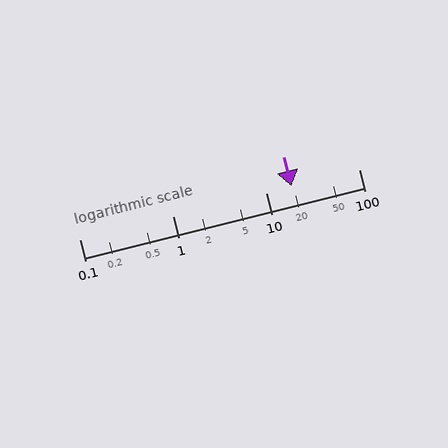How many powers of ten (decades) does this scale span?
The scale spans 3 decades, from 0.1 to 100.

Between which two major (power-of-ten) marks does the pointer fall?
The pointer is between 10 and 100.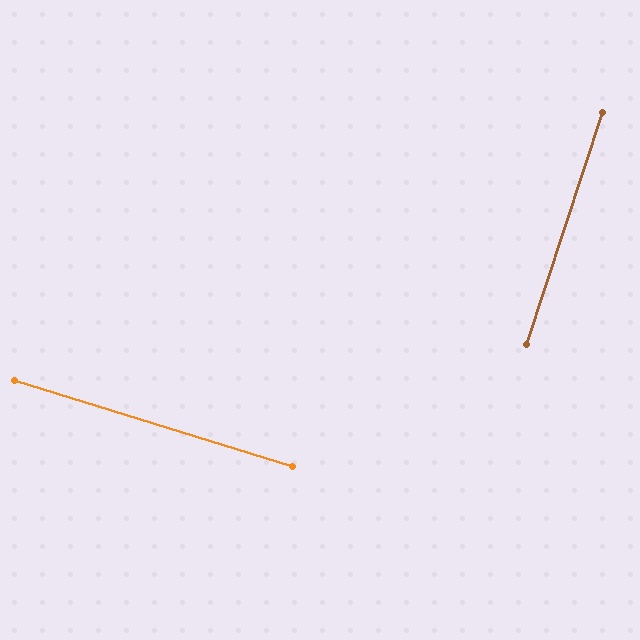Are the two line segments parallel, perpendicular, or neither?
Perpendicular — they meet at approximately 89°.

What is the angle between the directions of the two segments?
Approximately 89 degrees.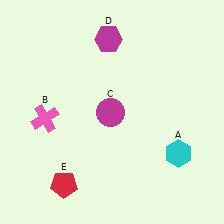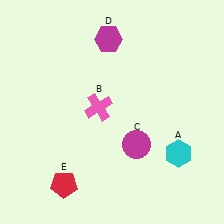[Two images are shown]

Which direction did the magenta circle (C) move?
The magenta circle (C) moved down.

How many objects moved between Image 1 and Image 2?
2 objects moved between the two images.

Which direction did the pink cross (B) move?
The pink cross (B) moved right.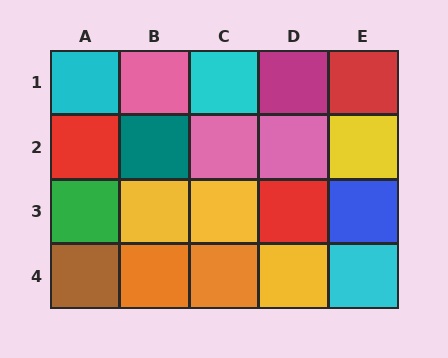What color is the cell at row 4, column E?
Cyan.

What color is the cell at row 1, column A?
Cyan.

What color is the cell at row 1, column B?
Pink.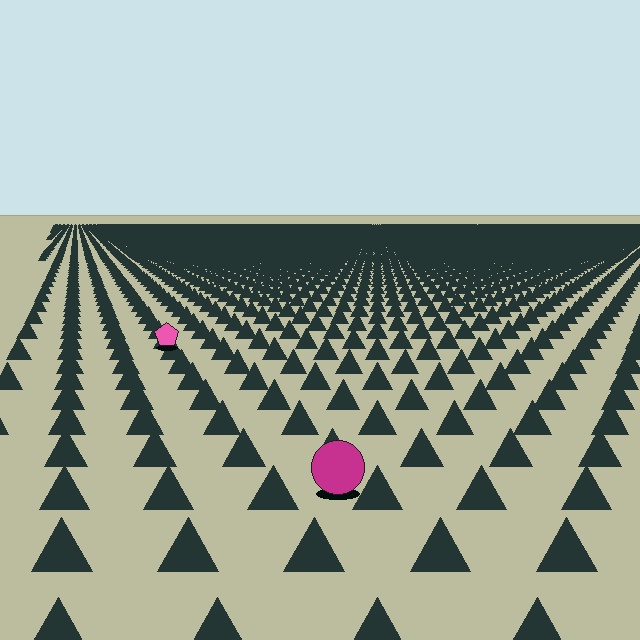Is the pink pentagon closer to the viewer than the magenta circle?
No. The magenta circle is closer — you can tell from the texture gradient: the ground texture is coarser near it.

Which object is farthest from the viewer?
The pink pentagon is farthest from the viewer. It appears smaller and the ground texture around it is denser.